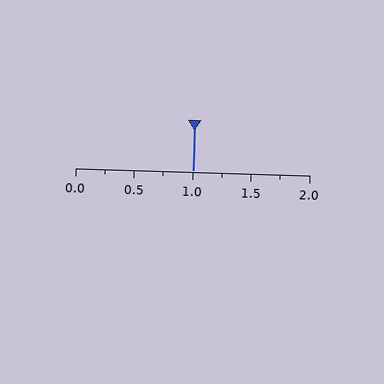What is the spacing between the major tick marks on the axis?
The major ticks are spaced 0.5 apart.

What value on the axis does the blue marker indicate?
The marker indicates approximately 1.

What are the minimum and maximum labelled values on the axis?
The axis runs from 0.0 to 2.0.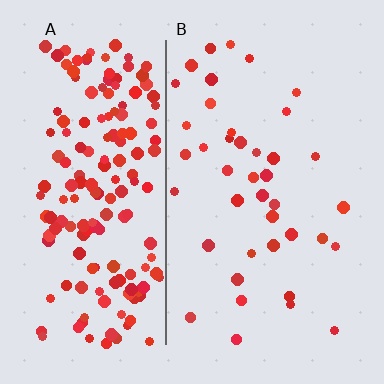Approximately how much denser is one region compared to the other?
Approximately 4.4× — region A over region B.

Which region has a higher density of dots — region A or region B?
A (the left).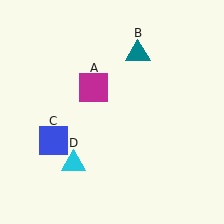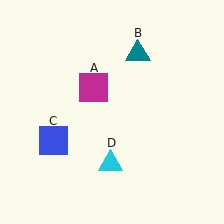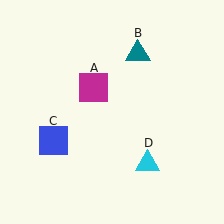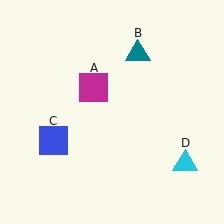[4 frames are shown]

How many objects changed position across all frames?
1 object changed position: cyan triangle (object D).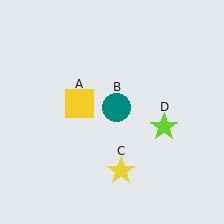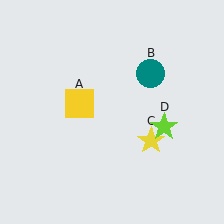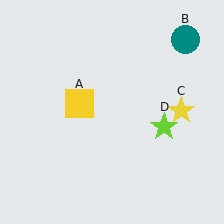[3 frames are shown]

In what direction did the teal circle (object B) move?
The teal circle (object B) moved up and to the right.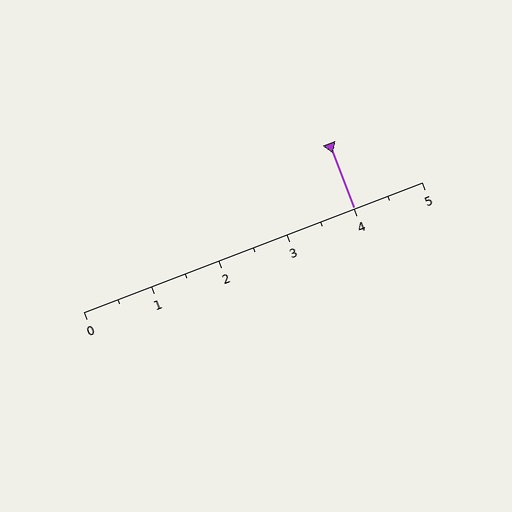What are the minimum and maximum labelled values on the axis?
The axis runs from 0 to 5.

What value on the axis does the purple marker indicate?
The marker indicates approximately 4.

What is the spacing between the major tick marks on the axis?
The major ticks are spaced 1 apart.